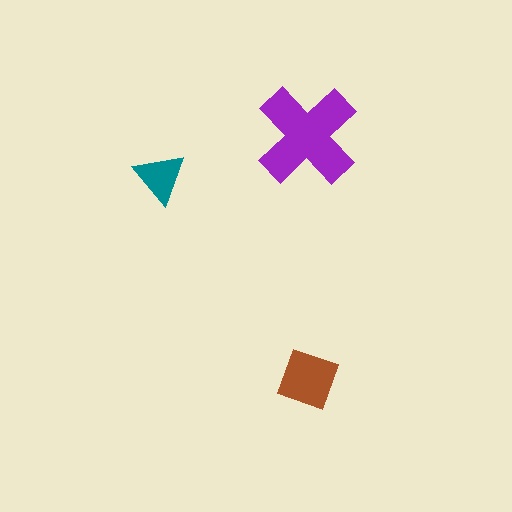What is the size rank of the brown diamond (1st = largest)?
2nd.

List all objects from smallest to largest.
The teal triangle, the brown diamond, the purple cross.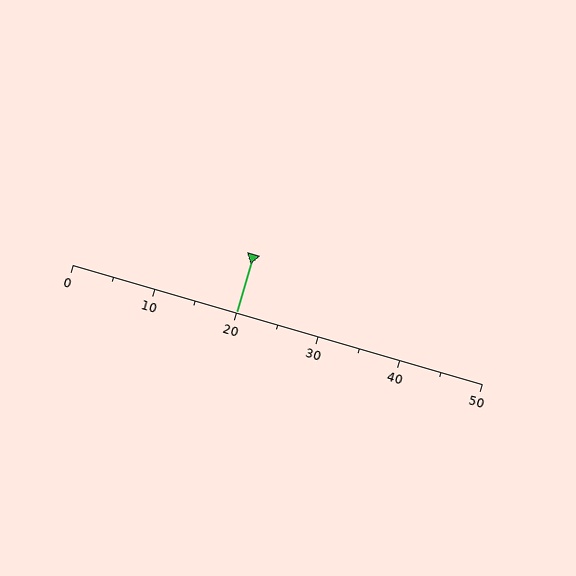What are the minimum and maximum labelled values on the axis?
The axis runs from 0 to 50.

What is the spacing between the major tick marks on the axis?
The major ticks are spaced 10 apart.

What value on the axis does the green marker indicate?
The marker indicates approximately 20.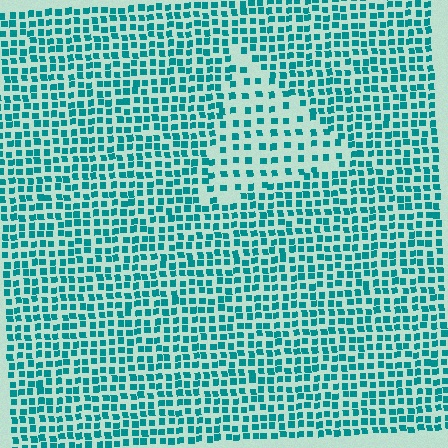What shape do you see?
I see a triangle.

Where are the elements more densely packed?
The elements are more densely packed outside the triangle boundary.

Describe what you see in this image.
The image contains small teal elements arranged at two different densities. A triangle-shaped region is visible where the elements are less densely packed than the surrounding area.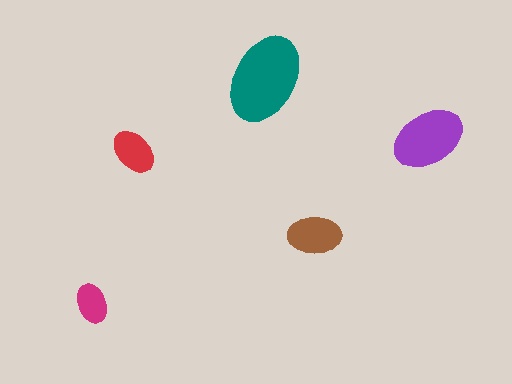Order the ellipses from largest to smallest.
the teal one, the purple one, the brown one, the red one, the magenta one.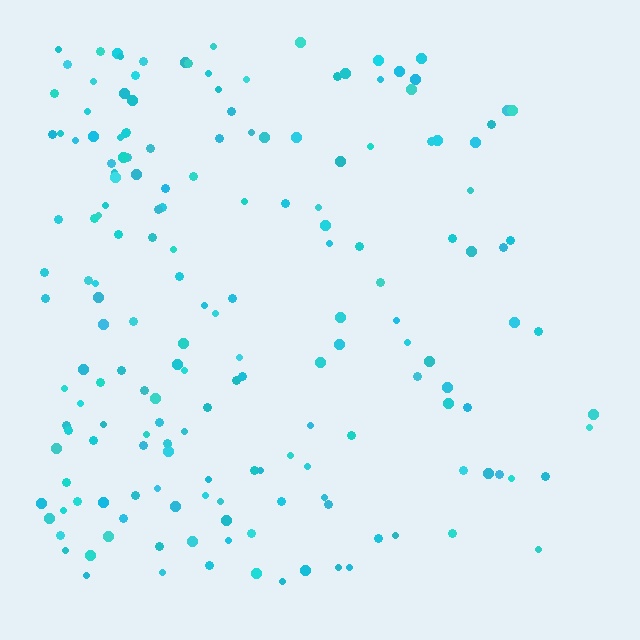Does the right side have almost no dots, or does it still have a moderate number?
Still a moderate number, just noticeably fewer than the left.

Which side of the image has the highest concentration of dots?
The left.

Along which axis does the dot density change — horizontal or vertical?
Horizontal.